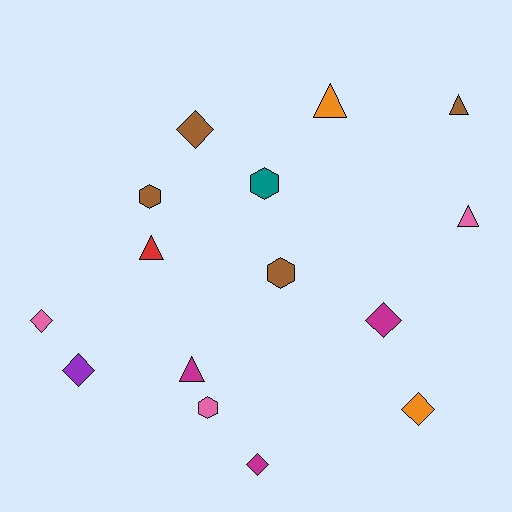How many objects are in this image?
There are 15 objects.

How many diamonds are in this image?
There are 6 diamonds.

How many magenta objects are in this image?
There are 3 magenta objects.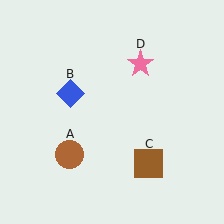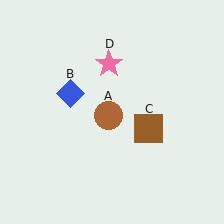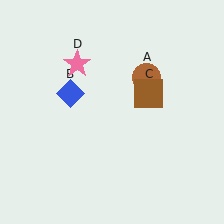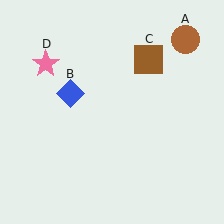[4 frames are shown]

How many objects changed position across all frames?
3 objects changed position: brown circle (object A), brown square (object C), pink star (object D).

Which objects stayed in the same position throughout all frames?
Blue diamond (object B) remained stationary.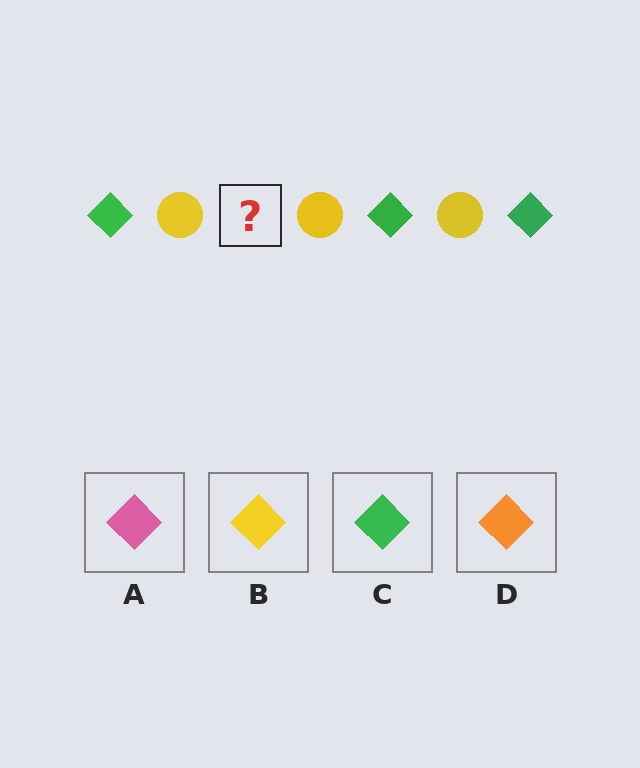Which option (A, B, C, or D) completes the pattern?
C.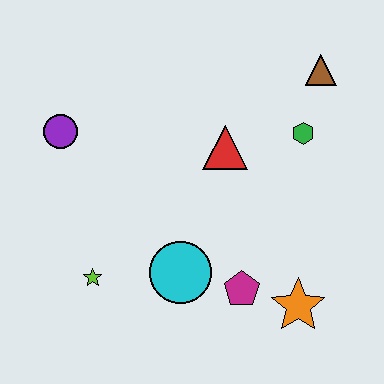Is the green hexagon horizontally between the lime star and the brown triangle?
Yes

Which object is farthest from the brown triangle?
The lime star is farthest from the brown triangle.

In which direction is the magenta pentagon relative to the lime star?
The magenta pentagon is to the right of the lime star.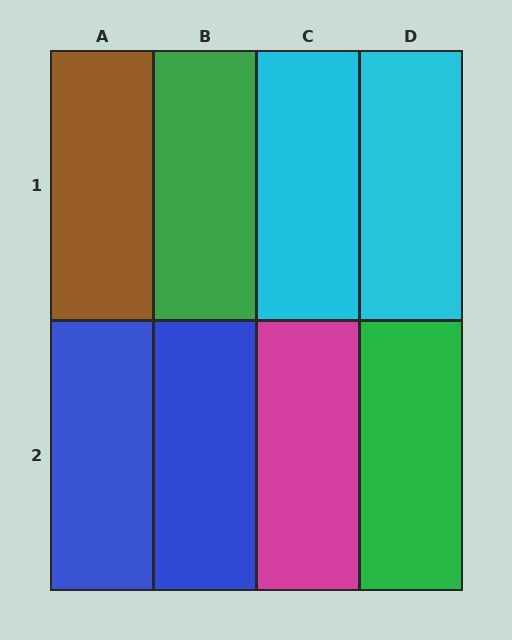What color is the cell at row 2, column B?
Blue.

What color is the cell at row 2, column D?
Green.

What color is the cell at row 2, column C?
Magenta.